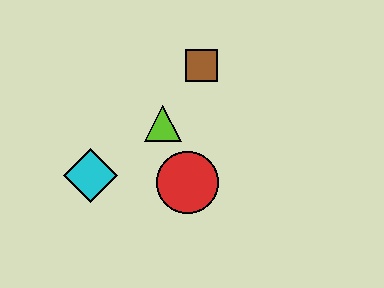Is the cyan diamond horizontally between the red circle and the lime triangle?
No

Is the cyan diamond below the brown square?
Yes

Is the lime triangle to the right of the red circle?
No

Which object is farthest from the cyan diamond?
The brown square is farthest from the cyan diamond.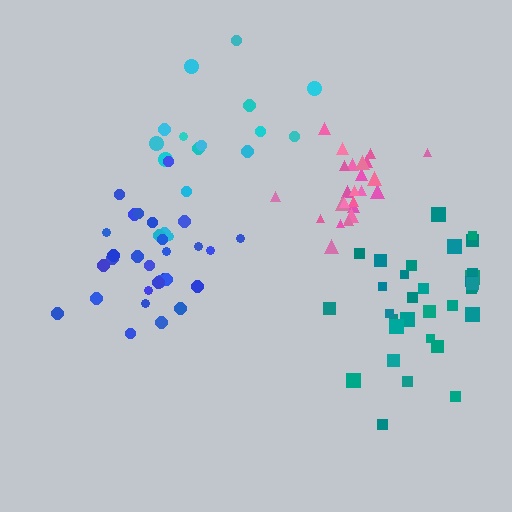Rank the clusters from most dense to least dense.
pink, blue, teal, cyan.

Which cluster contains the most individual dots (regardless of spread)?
Teal (32).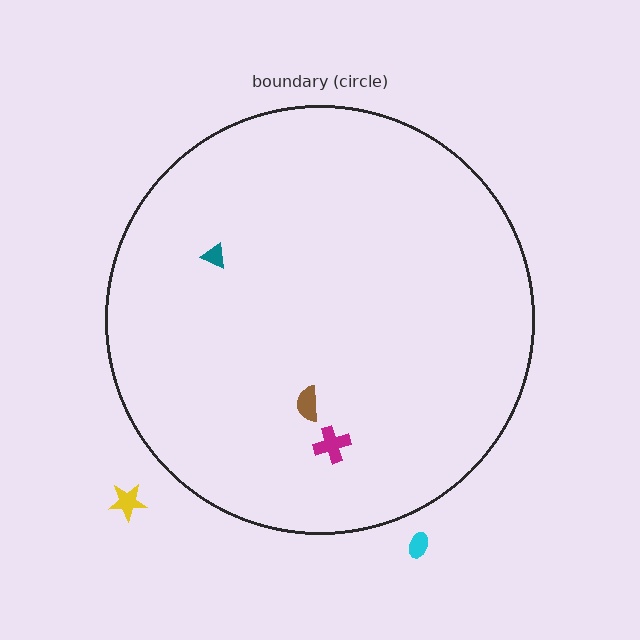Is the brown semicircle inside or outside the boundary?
Inside.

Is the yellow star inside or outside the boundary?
Outside.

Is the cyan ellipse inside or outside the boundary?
Outside.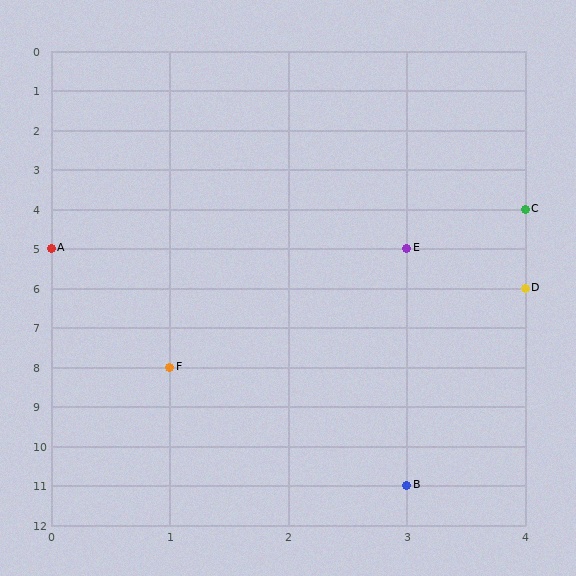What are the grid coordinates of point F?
Point F is at grid coordinates (1, 8).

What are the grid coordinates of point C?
Point C is at grid coordinates (4, 4).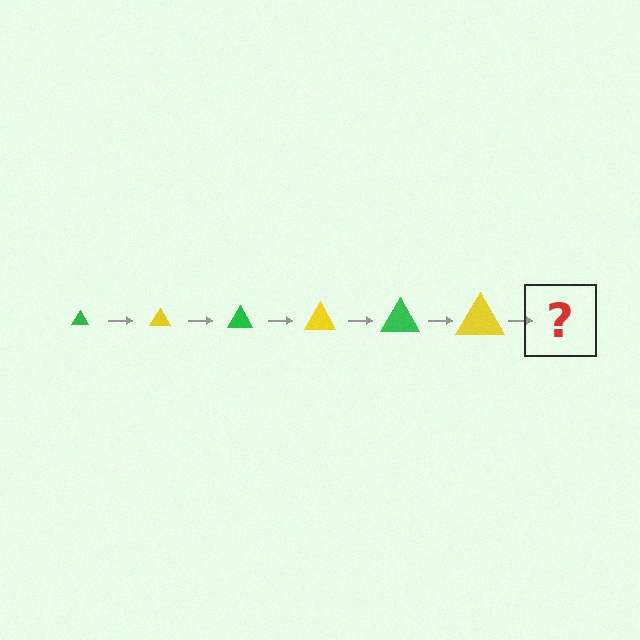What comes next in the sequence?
The next element should be a green triangle, larger than the previous one.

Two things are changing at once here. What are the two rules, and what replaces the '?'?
The two rules are that the triangle grows larger each step and the color cycles through green and yellow. The '?' should be a green triangle, larger than the previous one.